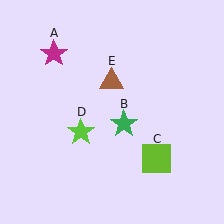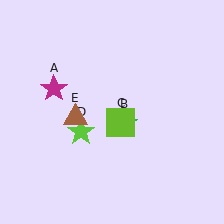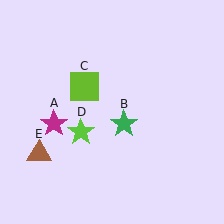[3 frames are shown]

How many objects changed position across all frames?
3 objects changed position: magenta star (object A), lime square (object C), brown triangle (object E).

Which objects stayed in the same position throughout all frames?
Green star (object B) and lime star (object D) remained stationary.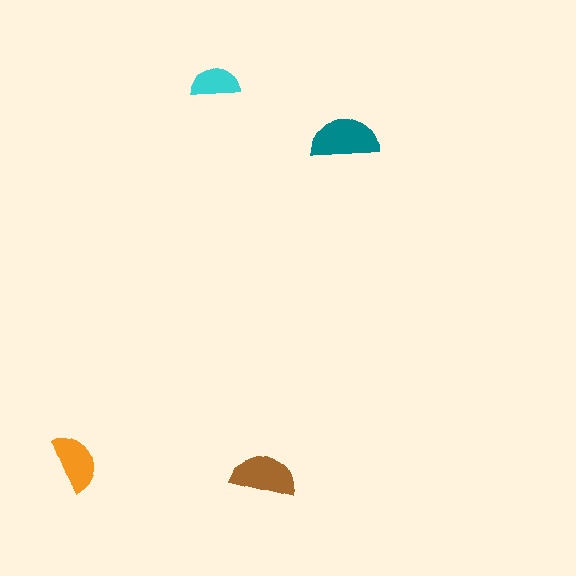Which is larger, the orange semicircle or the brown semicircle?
The brown one.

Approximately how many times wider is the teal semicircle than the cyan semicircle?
About 1.5 times wider.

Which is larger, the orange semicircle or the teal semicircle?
The teal one.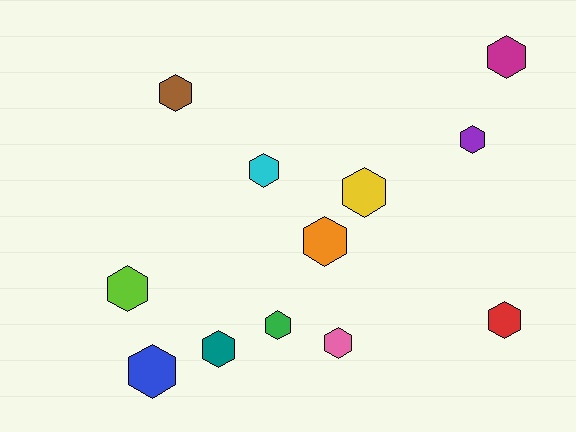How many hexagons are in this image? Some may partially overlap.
There are 12 hexagons.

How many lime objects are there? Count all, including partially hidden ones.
There is 1 lime object.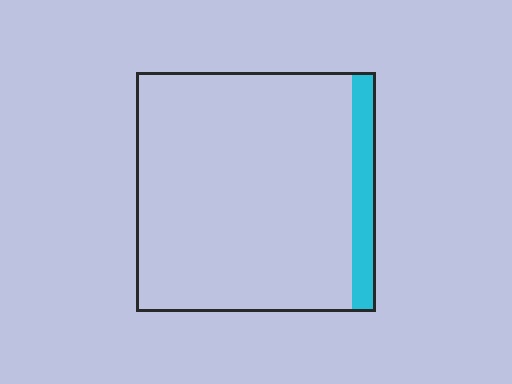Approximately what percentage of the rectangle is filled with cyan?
Approximately 10%.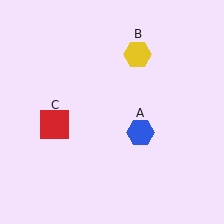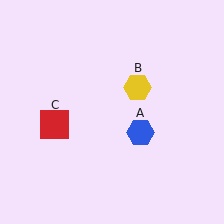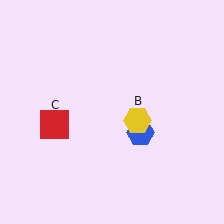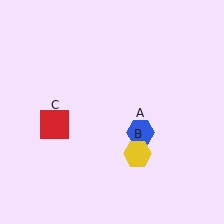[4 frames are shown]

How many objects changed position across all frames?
1 object changed position: yellow hexagon (object B).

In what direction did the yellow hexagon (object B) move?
The yellow hexagon (object B) moved down.